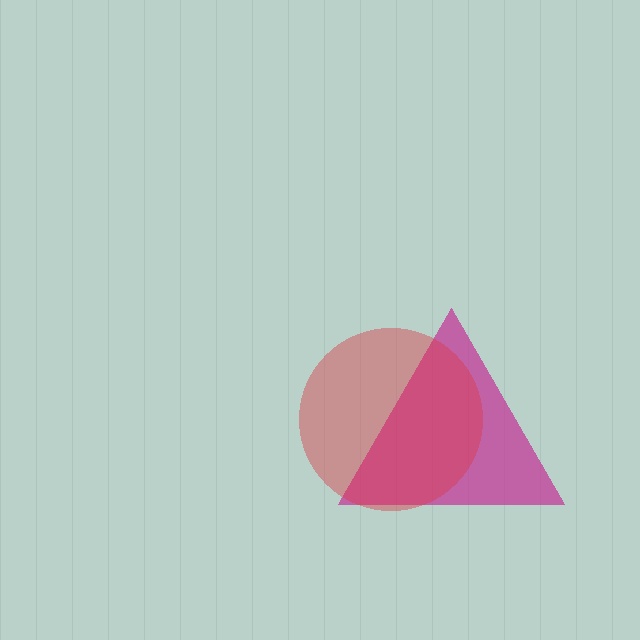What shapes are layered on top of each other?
The layered shapes are: a magenta triangle, a red circle.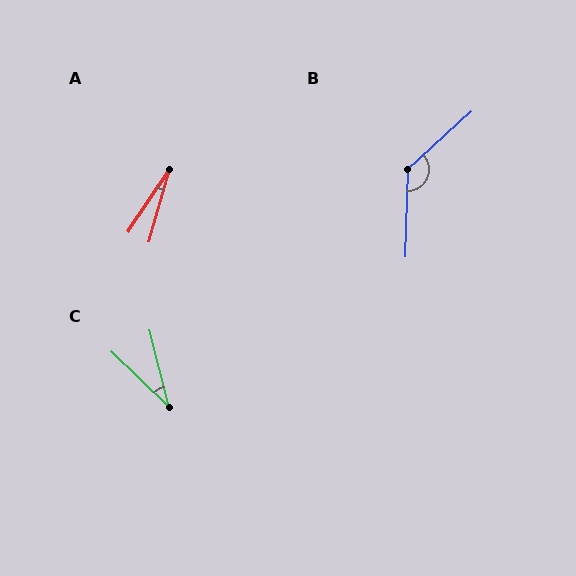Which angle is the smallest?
A, at approximately 17 degrees.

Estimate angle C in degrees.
Approximately 32 degrees.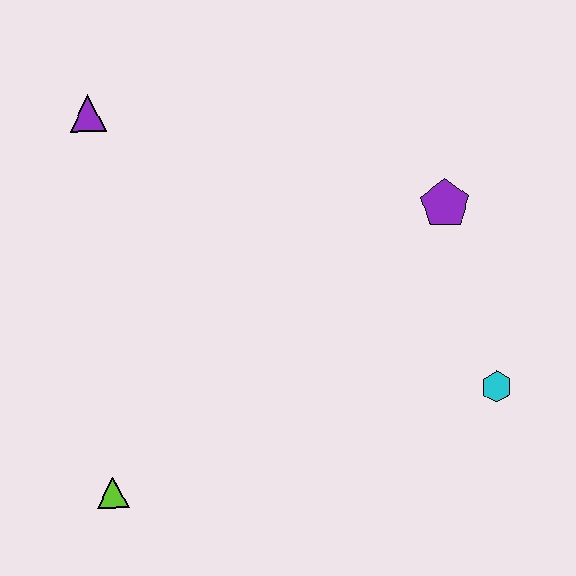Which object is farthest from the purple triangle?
The cyan hexagon is farthest from the purple triangle.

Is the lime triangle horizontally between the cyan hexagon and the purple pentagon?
No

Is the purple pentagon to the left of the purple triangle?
No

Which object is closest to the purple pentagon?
The cyan hexagon is closest to the purple pentagon.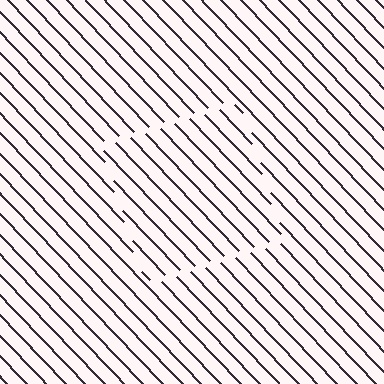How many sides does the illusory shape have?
4 sides — the line-ends trace a square.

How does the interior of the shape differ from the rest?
The interior of the shape contains the same grating, shifted by half a period — the contour is defined by the phase discontinuity where line-ends from the inner and outer gratings abut.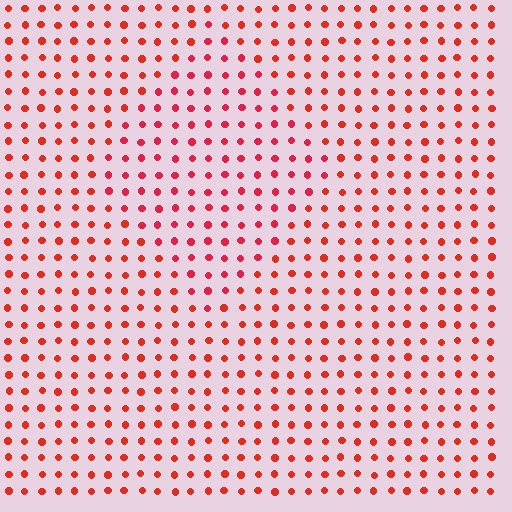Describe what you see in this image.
The image is filled with small red elements in a uniform arrangement. A diamond-shaped region is visible where the elements are tinted to a slightly different hue, forming a subtle color boundary.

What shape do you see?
I see a diamond.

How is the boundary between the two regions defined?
The boundary is defined purely by a slight shift in hue (about 17 degrees). Spacing, size, and orientation are identical on both sides.